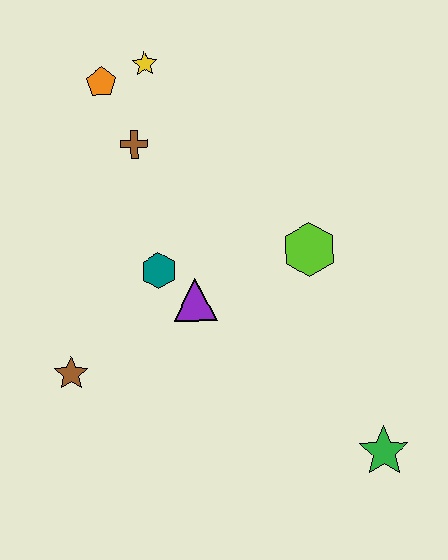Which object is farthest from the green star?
The orange pentagon is farthest from the green star.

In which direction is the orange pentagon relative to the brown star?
The orange pentagon is above the brown star.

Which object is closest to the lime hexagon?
The purple triangle is closest to the lime hexagon.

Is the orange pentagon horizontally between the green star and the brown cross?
No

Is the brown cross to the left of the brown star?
No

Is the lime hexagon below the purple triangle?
No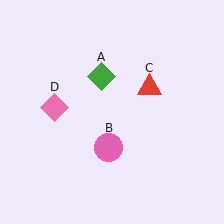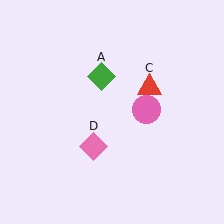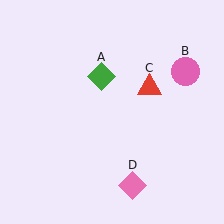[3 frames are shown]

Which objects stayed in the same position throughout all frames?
Green diamond (object A) and red triangle (object C) remained stationary.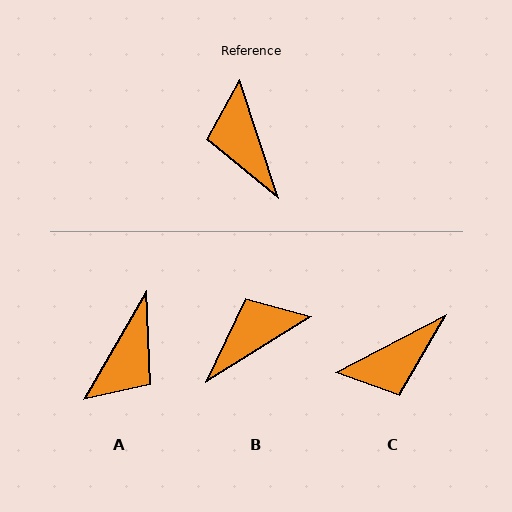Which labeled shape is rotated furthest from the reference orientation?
A, about 132 degrees away.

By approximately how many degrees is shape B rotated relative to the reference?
Approximately 76 degrees clockwise.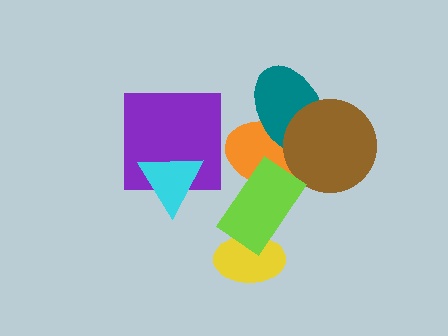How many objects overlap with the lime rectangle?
2 objects overlap with the lime rectangle.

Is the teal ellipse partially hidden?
Yes, it is partially covered by another shape.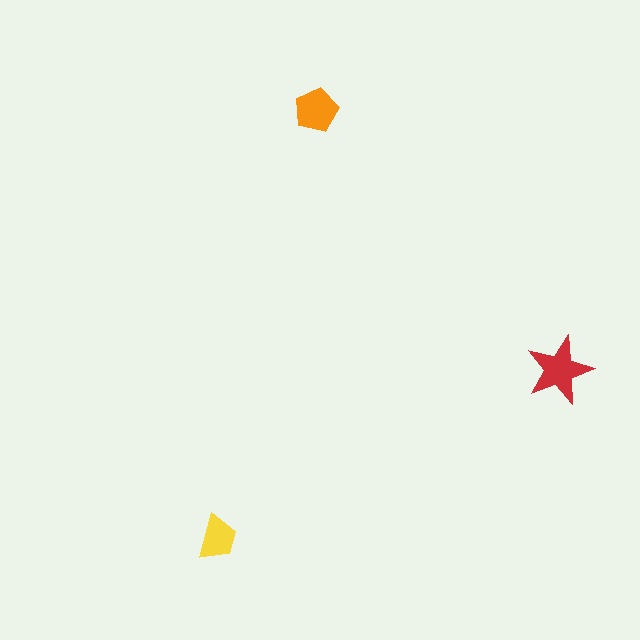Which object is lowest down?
The yellow trapezoid is bottommost.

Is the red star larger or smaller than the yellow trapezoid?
Larger.